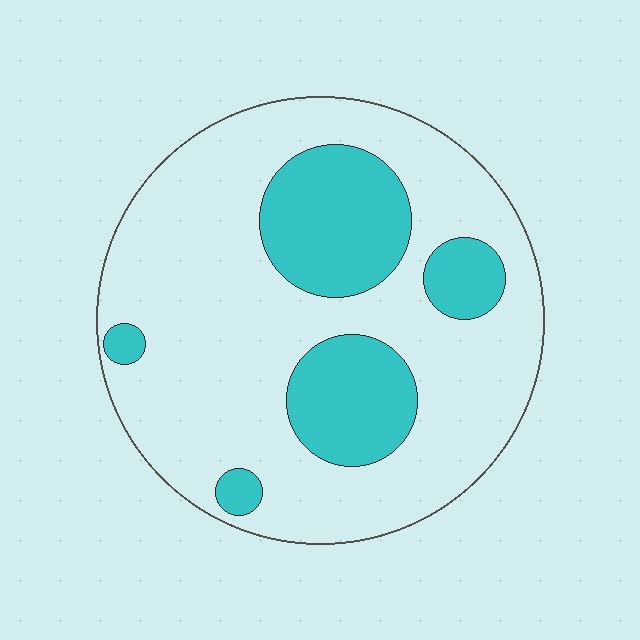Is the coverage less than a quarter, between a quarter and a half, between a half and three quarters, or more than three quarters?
Between a quarter and a half.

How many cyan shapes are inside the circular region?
5.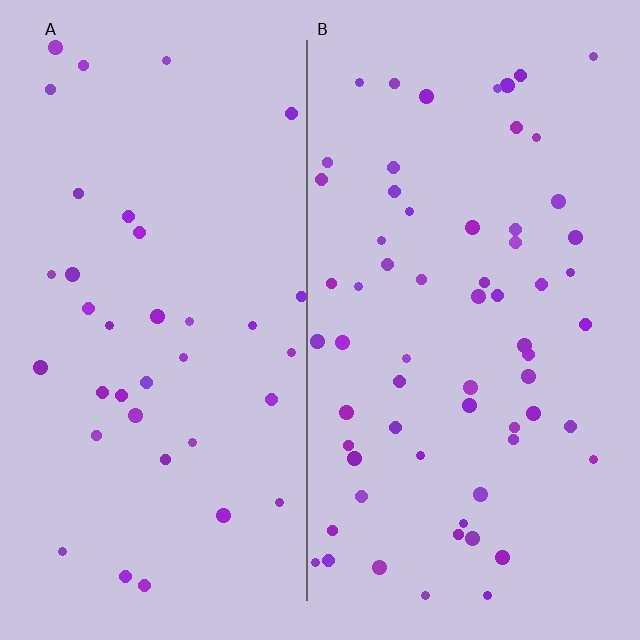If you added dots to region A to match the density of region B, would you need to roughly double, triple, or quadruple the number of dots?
Approximately double.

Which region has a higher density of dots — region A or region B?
B (the right).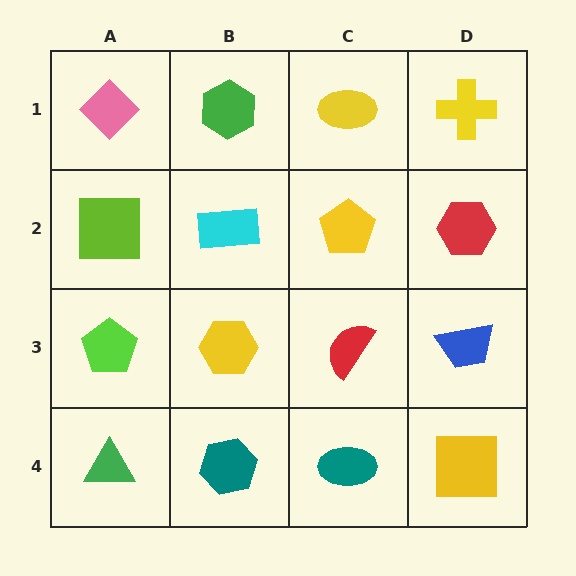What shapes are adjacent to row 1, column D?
A red hexagon (row 2, column D), a yellow ellipse (row 1, column C).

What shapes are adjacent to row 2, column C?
A yellow ellipse (row 1, column C), a red semicircle (row 3, column C), a cyan rectangle (row 2, column B), a red hexagon (row 2, column D).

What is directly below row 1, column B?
A cyan rectangle.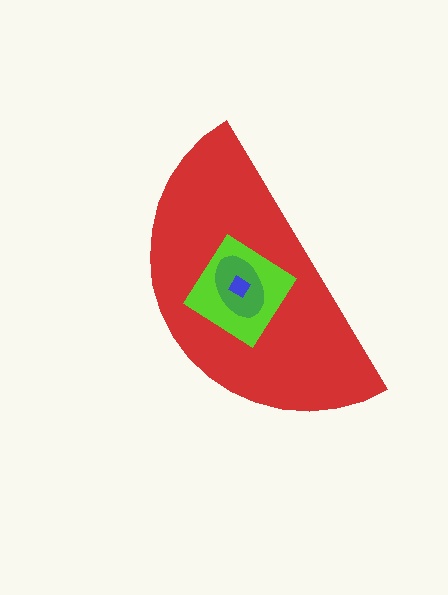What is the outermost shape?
The red semicircle.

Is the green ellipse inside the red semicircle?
Yes.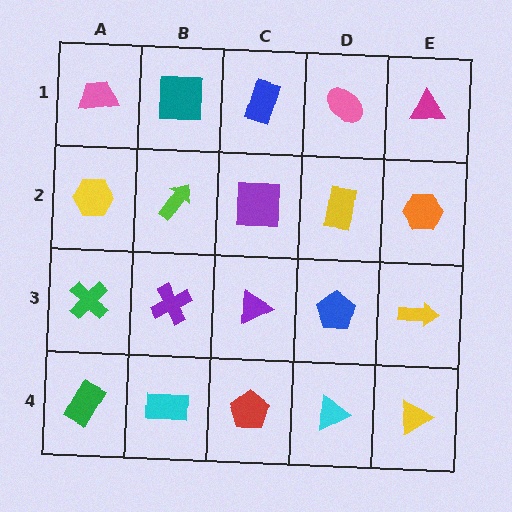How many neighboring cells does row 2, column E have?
3.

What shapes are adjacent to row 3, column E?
An orange hexagon (row 2, column E), a yellow triangle (row 4, column E), a blue pentagon (row 3, column D).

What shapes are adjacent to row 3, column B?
A lime arrow (row 2, column B), a cyan rectangle (row 4, column B), a green cross (row 3, column A), a purple triangle (row 3, column C).